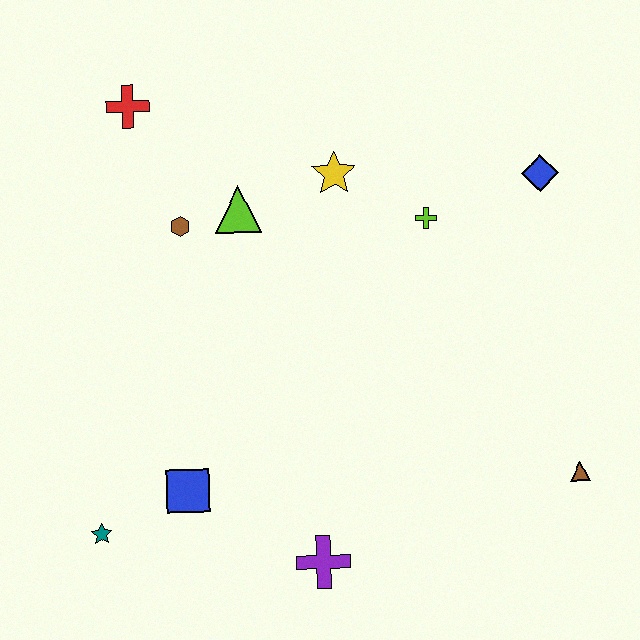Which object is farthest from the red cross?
The brown triangle is farthest from the red cross.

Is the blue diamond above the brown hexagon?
Yes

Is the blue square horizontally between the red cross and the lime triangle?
Yes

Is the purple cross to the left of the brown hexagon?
No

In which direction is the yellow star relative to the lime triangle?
The yellow star is to the right of the lime triangle.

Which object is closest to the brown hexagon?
The lime triangle is closest to the brown hexagon.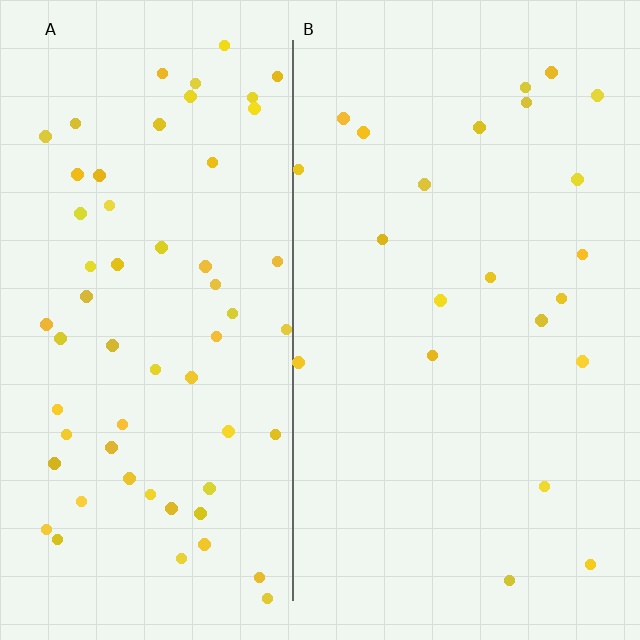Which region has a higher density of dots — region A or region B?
A (the left).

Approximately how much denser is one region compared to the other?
Approximately 2.8× — region A over region B.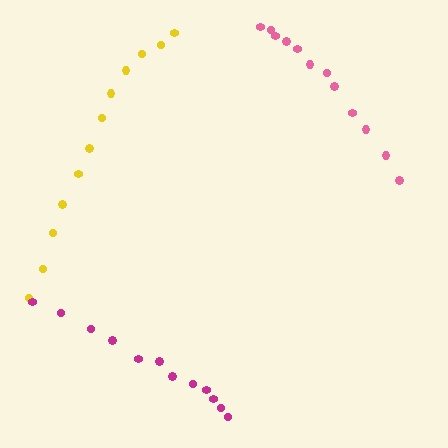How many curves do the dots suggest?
There are 3 distinct paths.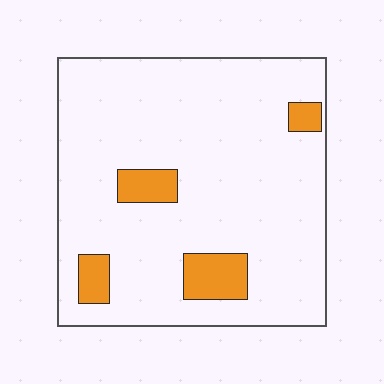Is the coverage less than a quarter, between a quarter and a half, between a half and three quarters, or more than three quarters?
Less than a quarter.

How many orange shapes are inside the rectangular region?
4.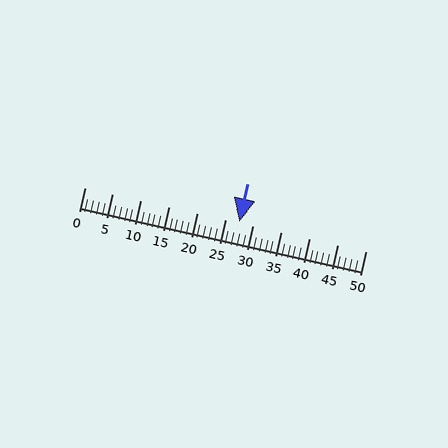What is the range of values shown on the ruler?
The ruler shows values from 0 to 50.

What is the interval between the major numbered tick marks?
The major tick marks are spaced 5 units apart.